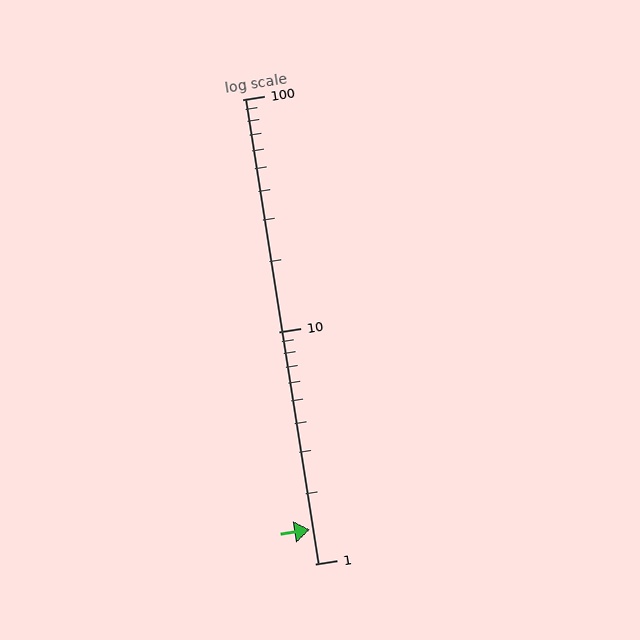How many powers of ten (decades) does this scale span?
The scale spans 2 decades, from 1 to 100.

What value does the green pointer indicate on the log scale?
The pointer indicates approximately 1.4.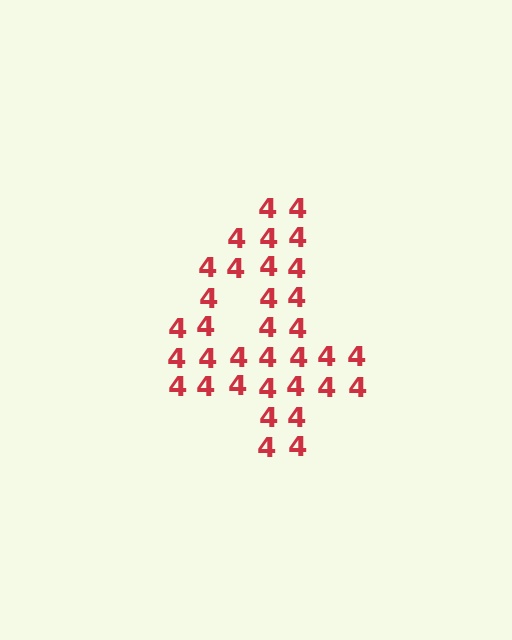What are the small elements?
The small elements are digit 4's.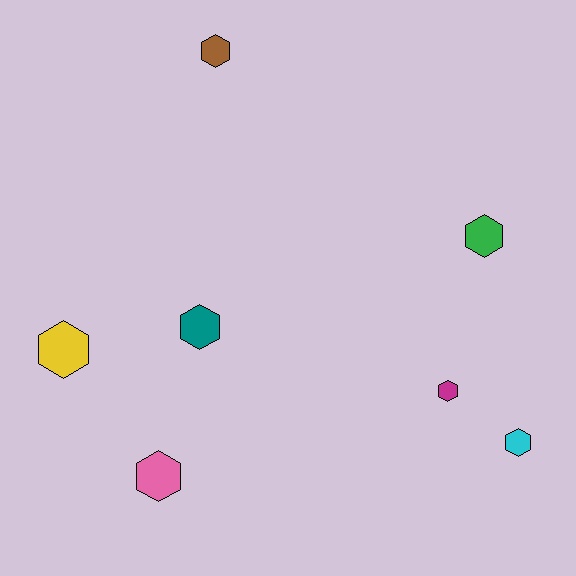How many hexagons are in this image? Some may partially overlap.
There are 7 hexagons.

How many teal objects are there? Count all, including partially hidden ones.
There is 1 teal object.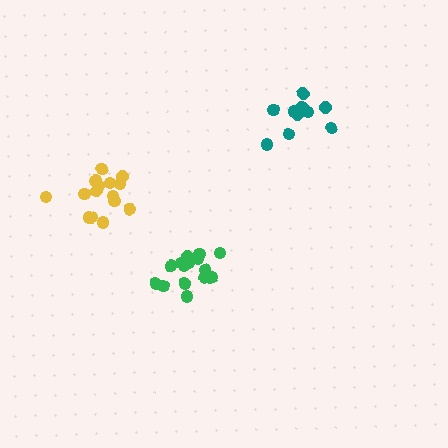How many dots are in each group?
Group 1: 15 dots, Group 2: 16 dots, Group 3: 11 dots (42 total).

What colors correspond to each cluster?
The clusters are colored: yellow, green, teal.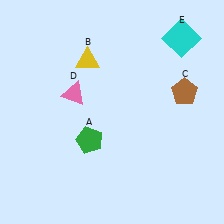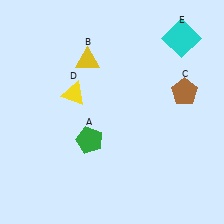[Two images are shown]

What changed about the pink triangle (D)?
In Image 1, D is pink. In Image 2, it changed to yellow.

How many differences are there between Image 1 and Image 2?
There is 1 difference between the two images.